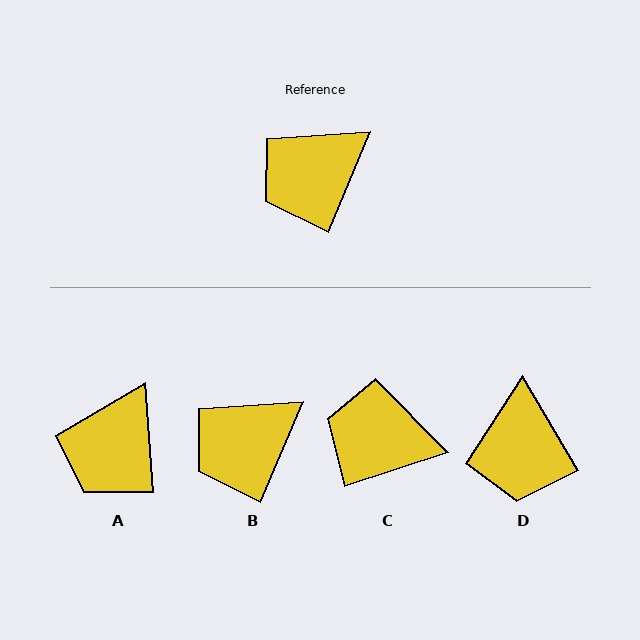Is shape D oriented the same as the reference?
No, it is off by about 53 degrees.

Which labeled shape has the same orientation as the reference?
B.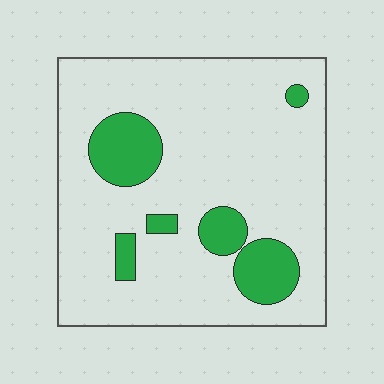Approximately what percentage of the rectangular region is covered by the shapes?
Approximately 15%.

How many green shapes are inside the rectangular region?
6.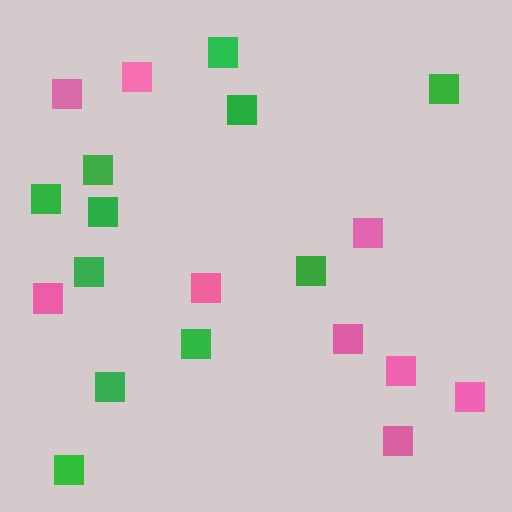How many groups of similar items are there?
There are 2 groups: one group of green squares (11) and one group of pink squares (9).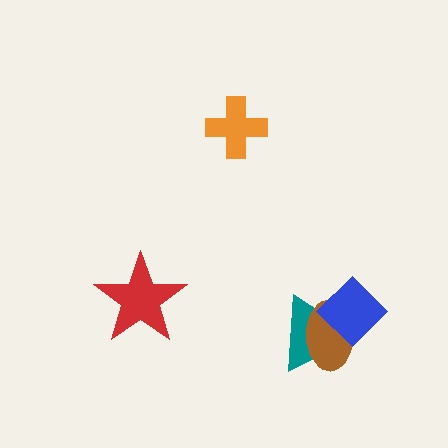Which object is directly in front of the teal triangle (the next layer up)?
The brown ellipse is directly in front of the teal triangle.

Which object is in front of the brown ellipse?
The blue diamond is in front of the brown ellipse.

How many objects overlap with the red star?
0 objects overlap with the red star.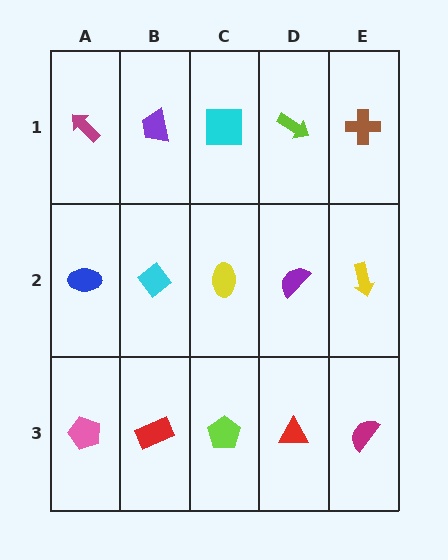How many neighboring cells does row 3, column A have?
2.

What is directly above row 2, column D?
A lime arrow.